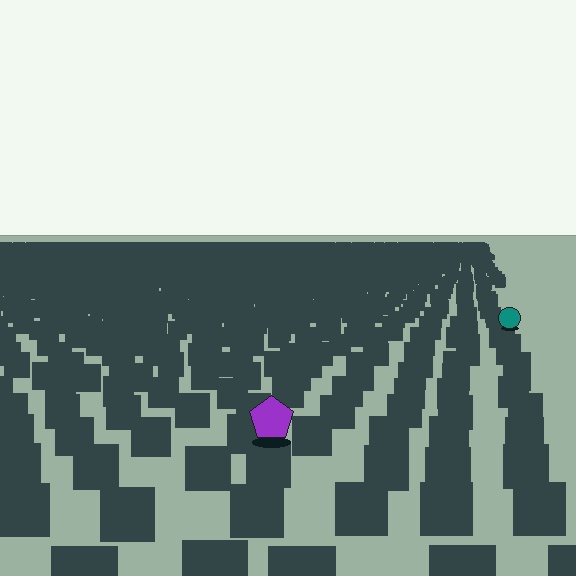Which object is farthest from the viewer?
The teal circle is farthest from the viewer. It appears smaller and the ground texture around it is denser.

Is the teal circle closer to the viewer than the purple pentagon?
No. The purple pentagon is closer — you can tell from the texture gradient: the ground texture is coarser near it.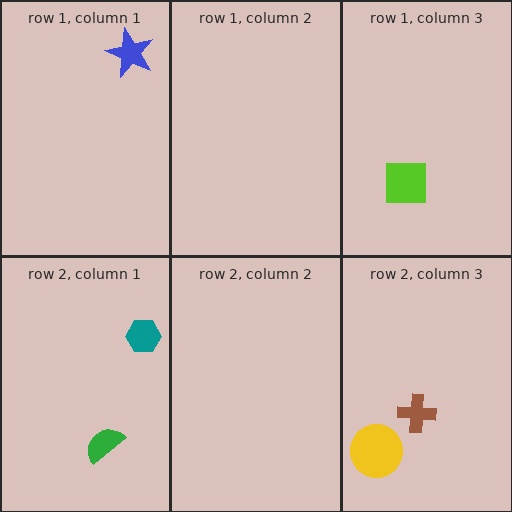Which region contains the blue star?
The row 1, column 1 region.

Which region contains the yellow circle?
The row 2, column 3 region.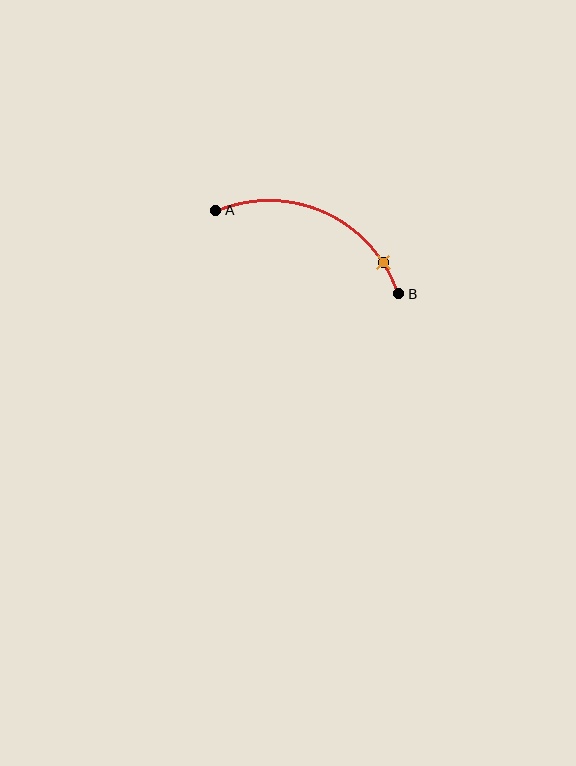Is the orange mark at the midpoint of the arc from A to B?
No. The orange mark lies on the arc but is closer to endpoint B. The arc midpoint would be at the point on the curve equidistant along the arc from both A and B.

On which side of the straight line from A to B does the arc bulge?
The arc bulges above the straight line connecting A and B.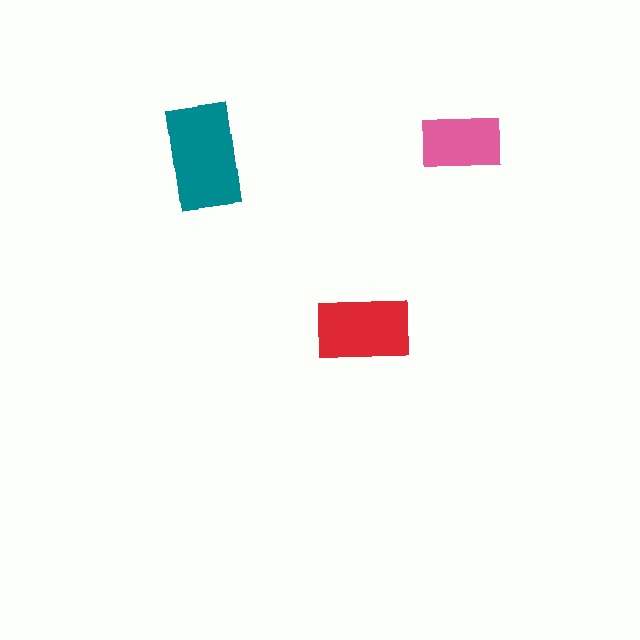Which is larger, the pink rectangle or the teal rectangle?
The teal one.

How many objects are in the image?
There are 3 objects in the image.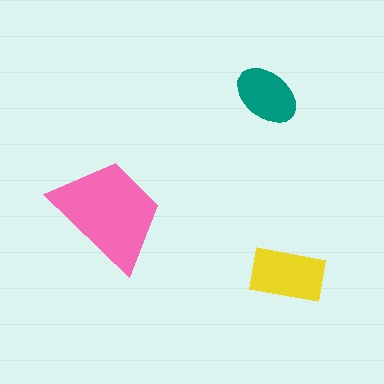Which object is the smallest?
The teal ellipse.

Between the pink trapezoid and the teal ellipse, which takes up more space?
The pink trapezoid.